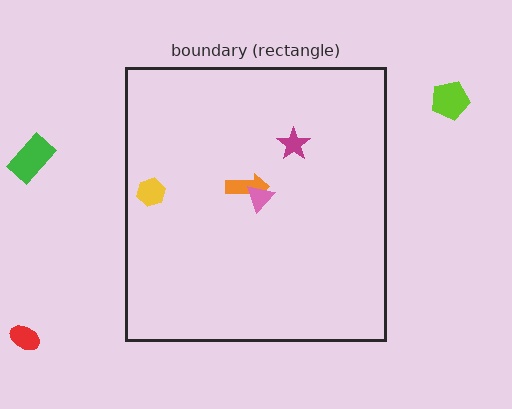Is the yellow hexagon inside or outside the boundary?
Inside.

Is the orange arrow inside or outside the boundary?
Inside.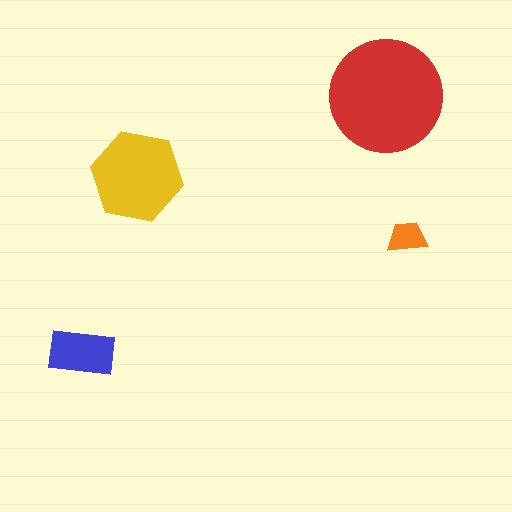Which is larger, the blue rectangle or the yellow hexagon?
The yellow hexagon.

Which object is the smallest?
The orange trapezoid.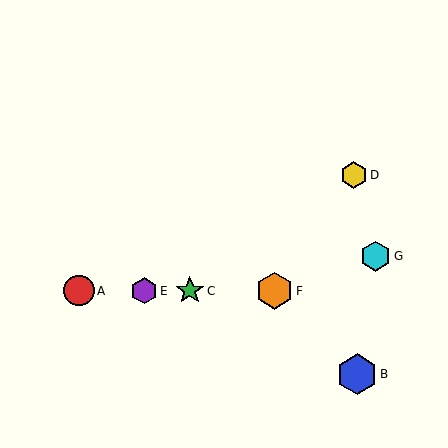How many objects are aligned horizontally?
4 objects (A, C, E, F) are aligned horizontally.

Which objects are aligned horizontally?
Objects A, C, E, F are aligned horizontally.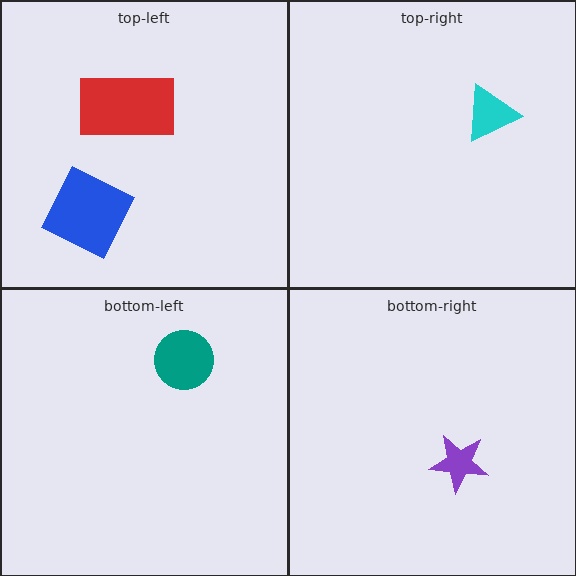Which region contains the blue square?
The top-left region.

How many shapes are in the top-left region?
2.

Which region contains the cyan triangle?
The top-right region.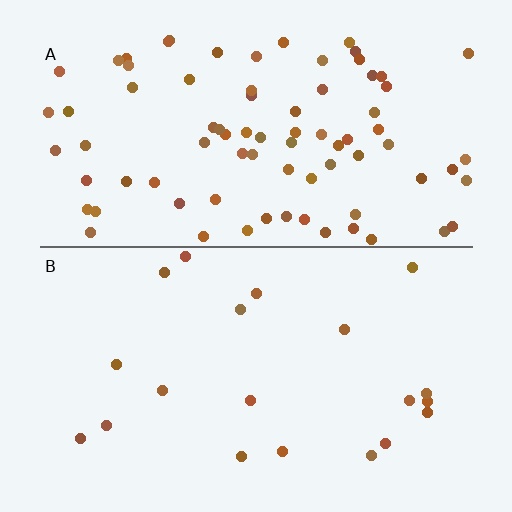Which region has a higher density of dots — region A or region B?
A (the top).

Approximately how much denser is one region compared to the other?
Approximately 4.0× — region A over region B.